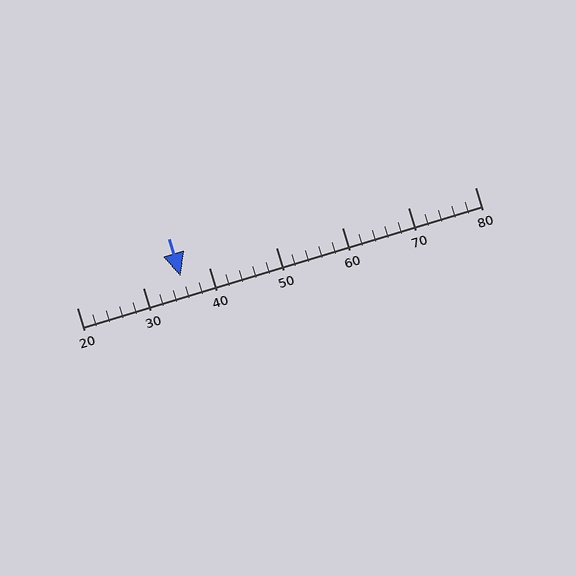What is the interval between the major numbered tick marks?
The major tick marks are spaced 10 units apart.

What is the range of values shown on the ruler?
The ruler shows values from 20 to 80.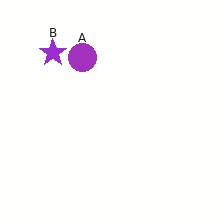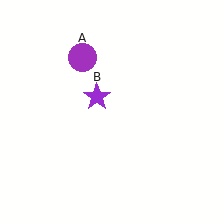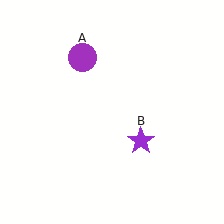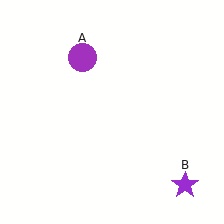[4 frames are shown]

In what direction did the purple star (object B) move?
The purple star (object B) moved down and to the right.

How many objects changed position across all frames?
1 object changed position: purple star (object B).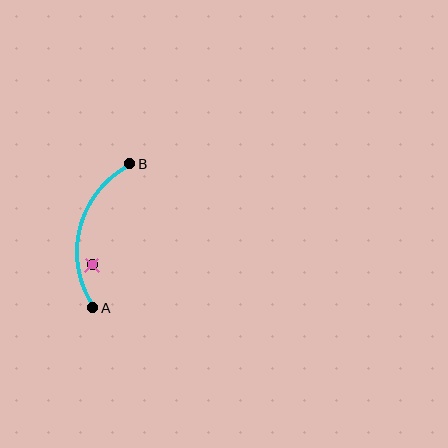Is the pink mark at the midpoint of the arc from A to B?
No — the pink mark does not lie on the arc at all. It sits slightly inside the curve.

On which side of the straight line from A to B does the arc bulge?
The arc bulges to the left of the straight line connecting A and B.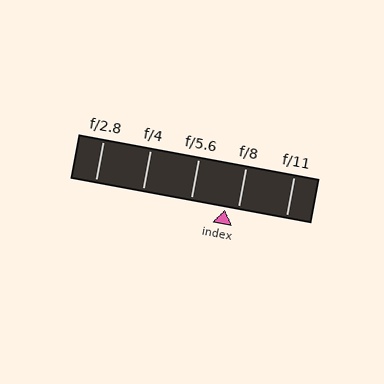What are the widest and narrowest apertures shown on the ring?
The widest aperture shown is f/2.8 and the narrowest is f/11.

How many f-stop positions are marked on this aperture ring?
There are 5 f-stop positions marked.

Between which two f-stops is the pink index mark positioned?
The index mark is between f/5.6 and f/8.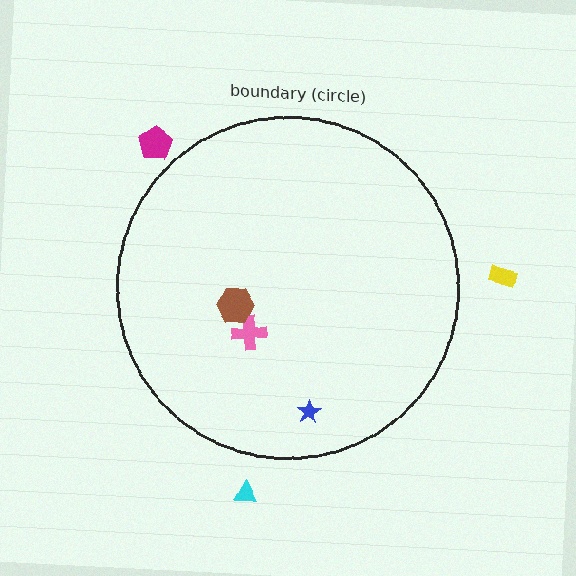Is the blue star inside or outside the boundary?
Inside.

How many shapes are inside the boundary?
3 inside, 3 outside.